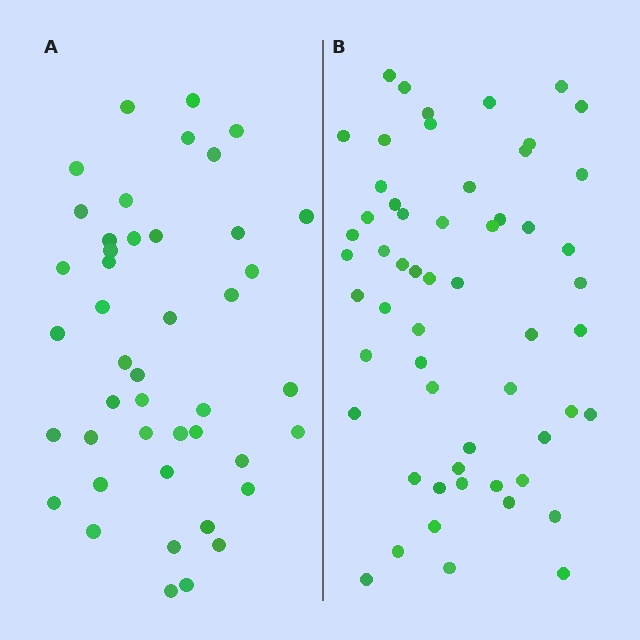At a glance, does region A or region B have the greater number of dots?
Region B (the right region) has more dots.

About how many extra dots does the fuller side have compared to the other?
Region B has approximately 15 more dots than region A.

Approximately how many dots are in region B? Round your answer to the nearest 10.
About 60 dots. (The exact count is 57, which rounds to 60.)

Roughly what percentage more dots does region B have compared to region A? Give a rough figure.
About 30% more.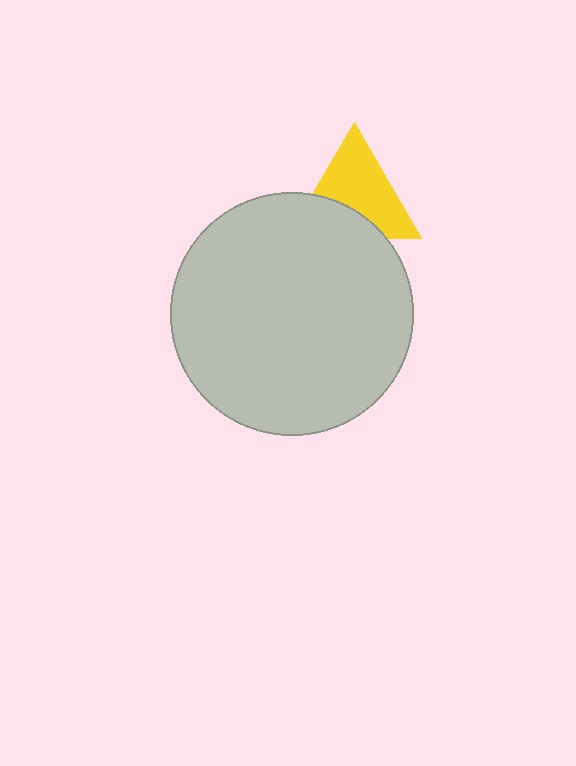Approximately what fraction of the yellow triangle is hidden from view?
Roughly 35% of the yellow triangle is hidden behind the light gray circle.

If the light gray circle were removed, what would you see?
You would see the complete yellow triangle.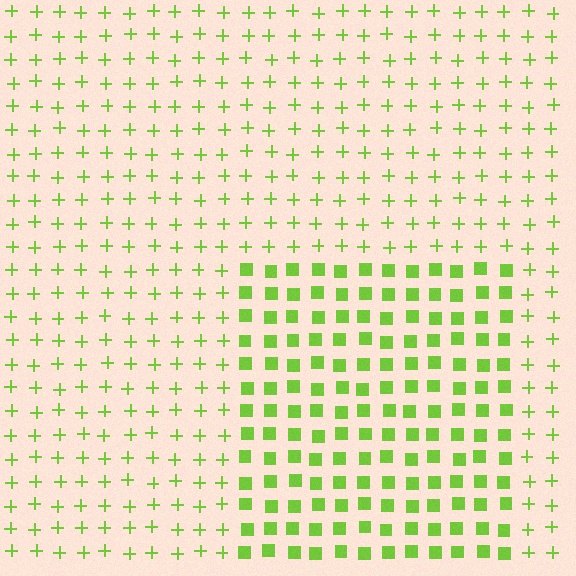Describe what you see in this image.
The image is filled with small lime elements arranged in a uniform grid. A rectangle-shaped region contains squares, while the surrounding area contains plus signs. The boundary is defined purely by the change in element shape.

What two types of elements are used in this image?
The image uses squares inside the rectangle region and plus signs outside it.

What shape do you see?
I see a rectangle.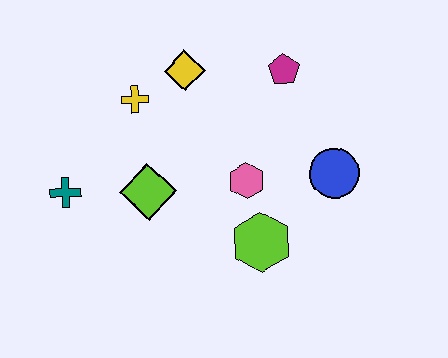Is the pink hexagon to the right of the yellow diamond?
Yes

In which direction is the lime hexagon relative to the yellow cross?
The lime hexagon is below the yellow cross.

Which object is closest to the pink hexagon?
The lime hexagon is closest to the pink hexagon.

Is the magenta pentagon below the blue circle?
No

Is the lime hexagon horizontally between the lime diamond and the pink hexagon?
No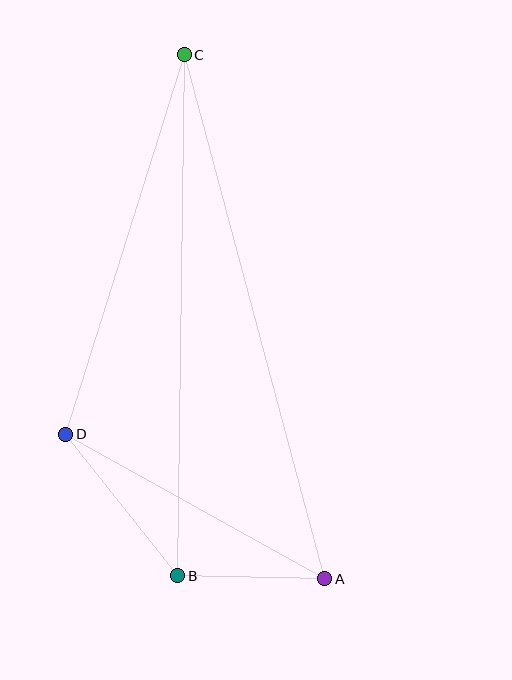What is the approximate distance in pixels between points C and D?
The distance between C and D is approximately 398 pixels.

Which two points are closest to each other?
Points A and B are closest to each other.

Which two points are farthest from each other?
Points A and C are farthest from each other.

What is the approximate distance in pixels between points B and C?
The distance between B and C is approximately 521 pixels.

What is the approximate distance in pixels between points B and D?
The distance between B and D is approximately 180 pixels.